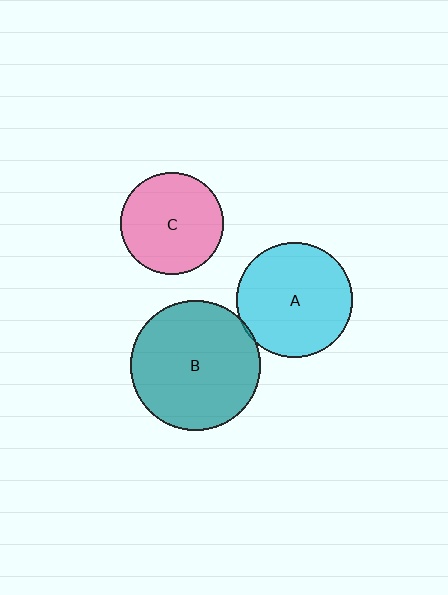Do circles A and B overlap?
Yes.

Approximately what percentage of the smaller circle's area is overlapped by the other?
Approximately 5%.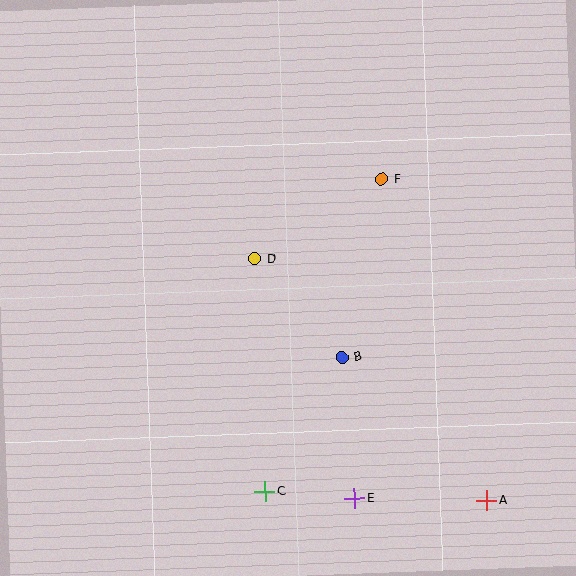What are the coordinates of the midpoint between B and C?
The midpoint between B and C is at (303, 425).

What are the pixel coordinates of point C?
Point C is at (265, 492).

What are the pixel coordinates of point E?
Point E is at (355, 498).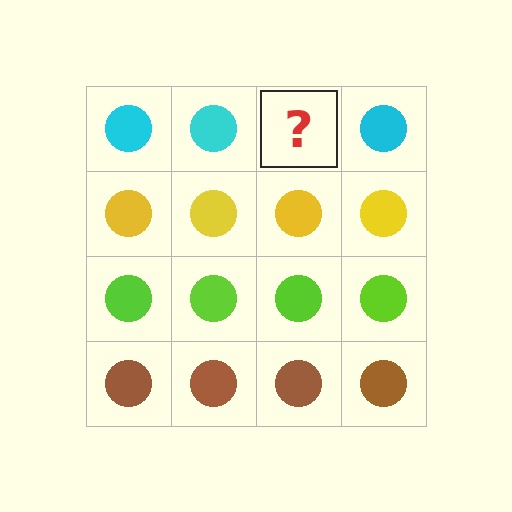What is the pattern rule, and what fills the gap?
The rule is that each row has a consistent color. The gap should be filled with a cyan circle.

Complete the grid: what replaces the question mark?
The question mark should be replaced with a cyan circle.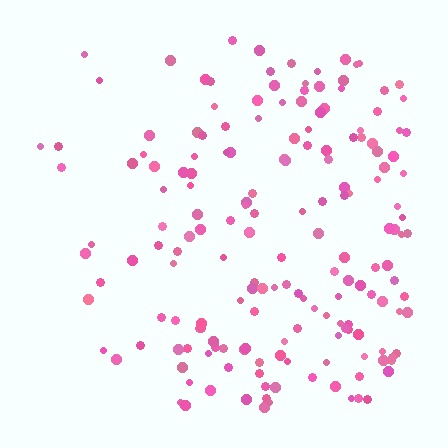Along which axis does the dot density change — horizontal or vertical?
Horizontal.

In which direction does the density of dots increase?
From left to right, with the right side densest.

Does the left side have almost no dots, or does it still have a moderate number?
Still a moderate number, just noticeably fewer than the right.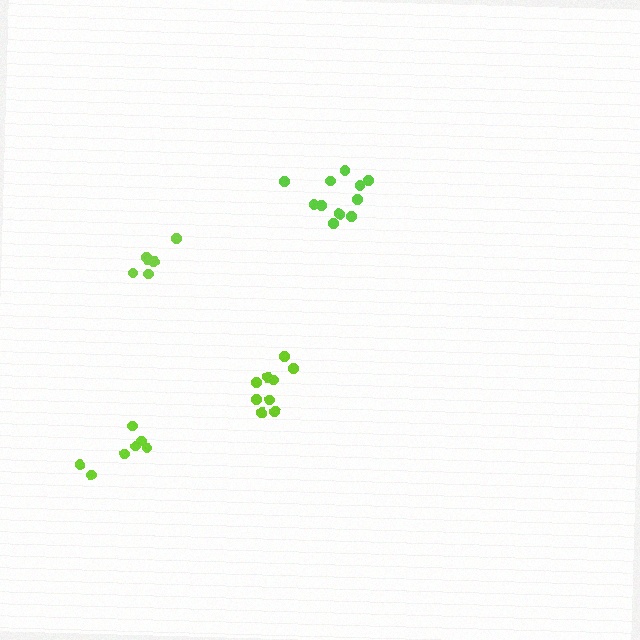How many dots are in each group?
Group 1: 11 dots, Group 2: 7 dots, Group 3: 6 dots, Group 4: 9 dots (33 total).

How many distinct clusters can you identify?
There are 4 distinct clusters.